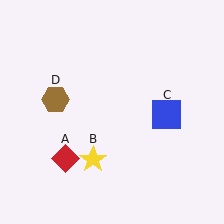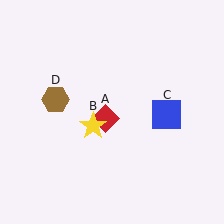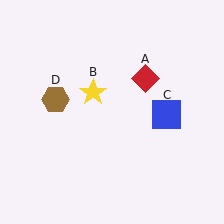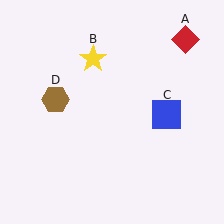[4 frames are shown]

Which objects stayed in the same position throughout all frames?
Blue square (object C) and brown hexagon (object D) remained stationary.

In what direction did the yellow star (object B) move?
The yellow star (object B) moved up.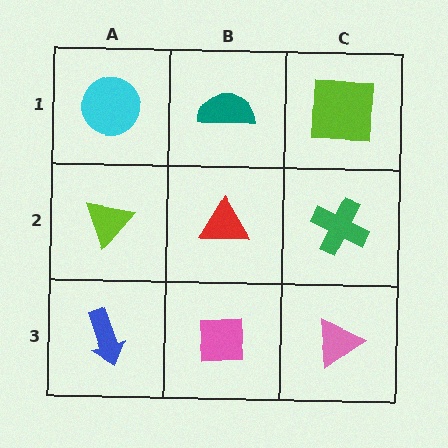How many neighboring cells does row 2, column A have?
3.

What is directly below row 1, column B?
A red triangle.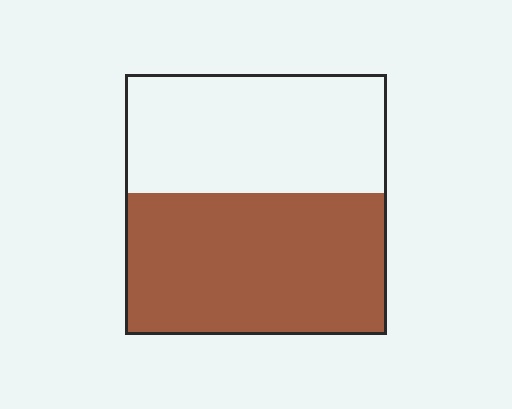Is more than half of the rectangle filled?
Yes.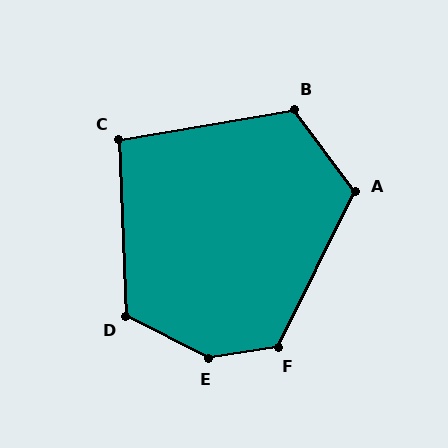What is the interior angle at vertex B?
Approximately 116 degrees (obtuse).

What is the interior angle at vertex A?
Approximately 118 degrees (obtuse).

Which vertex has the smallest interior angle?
C, at approximately 98 degrees.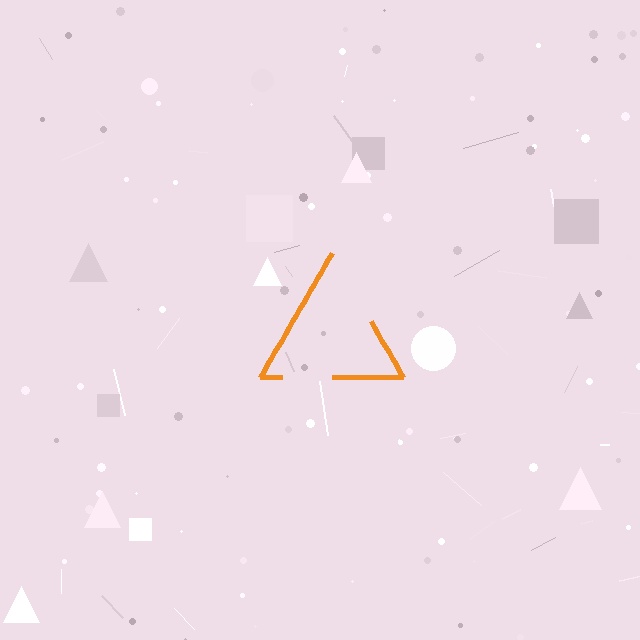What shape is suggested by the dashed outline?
The dashed outline suggests a triangle.